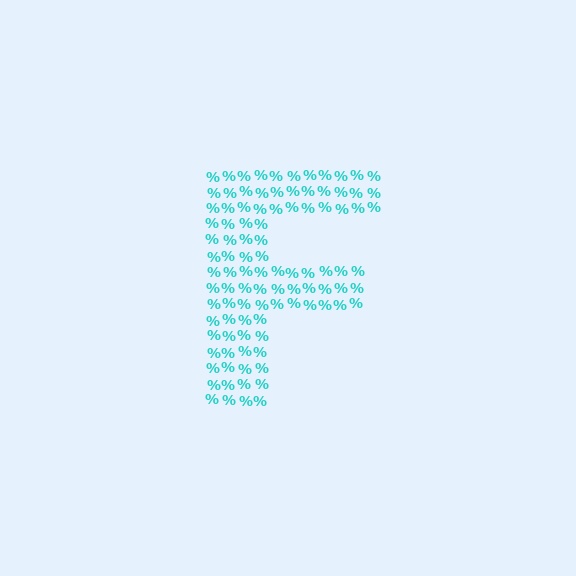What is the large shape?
The large shape is the letter F.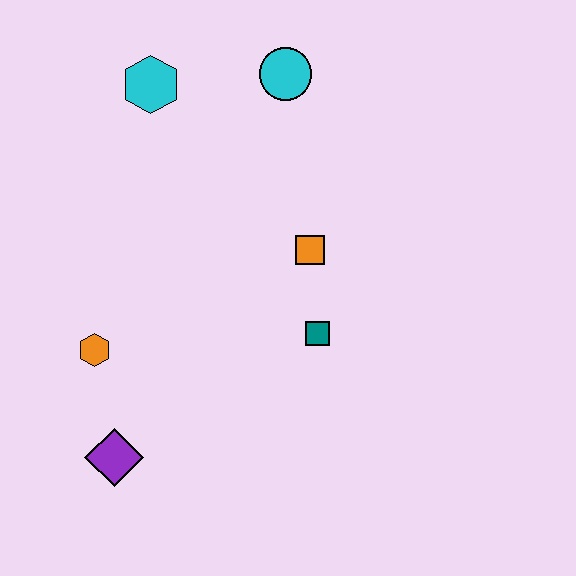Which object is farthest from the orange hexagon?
The cyan circle is farthest from the orange hexagon.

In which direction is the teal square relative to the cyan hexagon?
The teal square is below the cyan hexagon.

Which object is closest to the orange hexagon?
The purple diamond is closest to the orange hexagon.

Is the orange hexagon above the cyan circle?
No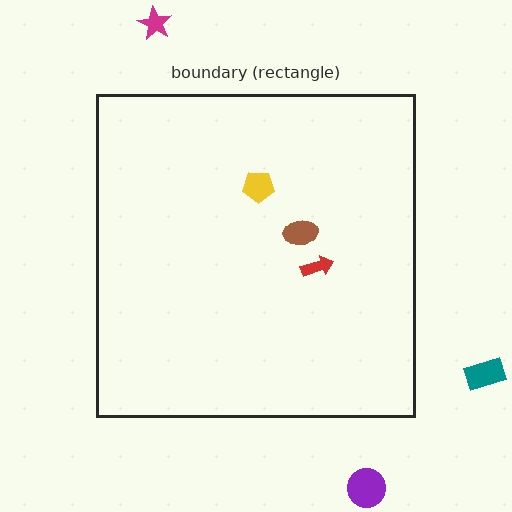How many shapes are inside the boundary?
3 inside, 3 outside.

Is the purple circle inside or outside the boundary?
Outside.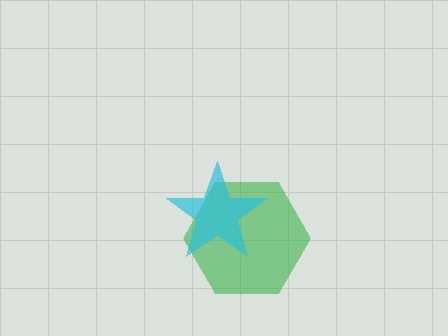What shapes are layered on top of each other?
The layered shapes are: a green hexagon, a cyan star.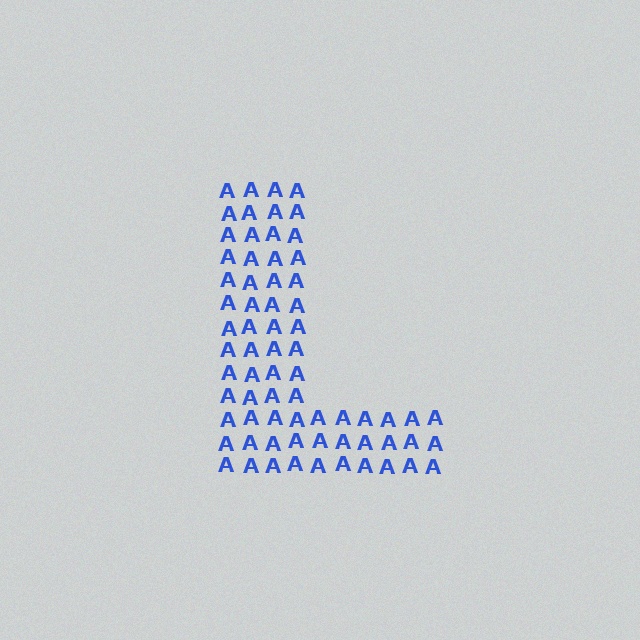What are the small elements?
The small elements are letter A's.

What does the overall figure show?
The overall figure shows the letter L.